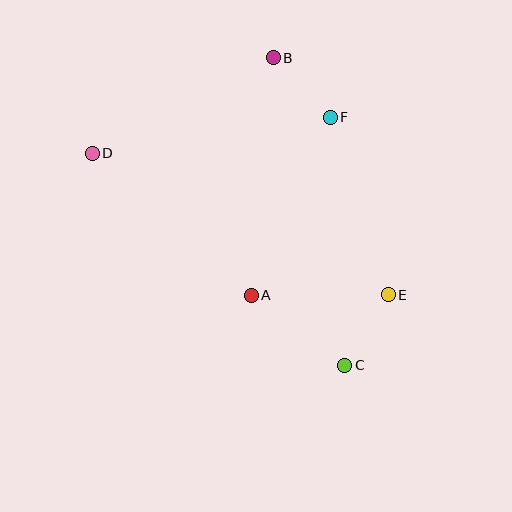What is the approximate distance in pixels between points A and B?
The distance between A and B is approximately 239 pixels.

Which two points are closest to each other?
Points B and F are closest to each other.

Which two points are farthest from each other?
Points C and D are farthest from each other.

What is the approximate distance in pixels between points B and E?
The distance between B and E is approximately 263 pixels.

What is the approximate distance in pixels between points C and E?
The distance between C and E is approximately 83 pixels.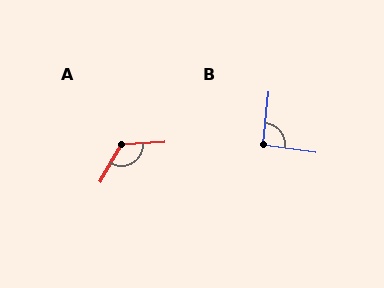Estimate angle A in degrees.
Approximately 124 degrees.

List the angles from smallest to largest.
B (92°), A (124°).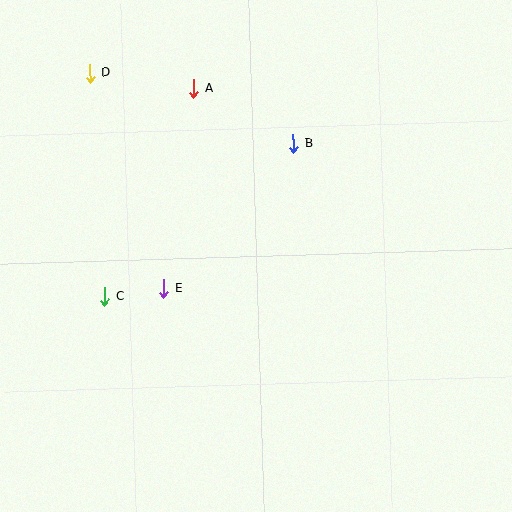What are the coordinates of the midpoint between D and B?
The midpoint between D and B is at (192, 108).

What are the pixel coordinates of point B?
Point B is at (293, 143).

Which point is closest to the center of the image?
Point E at (164, 289) is closest to the center.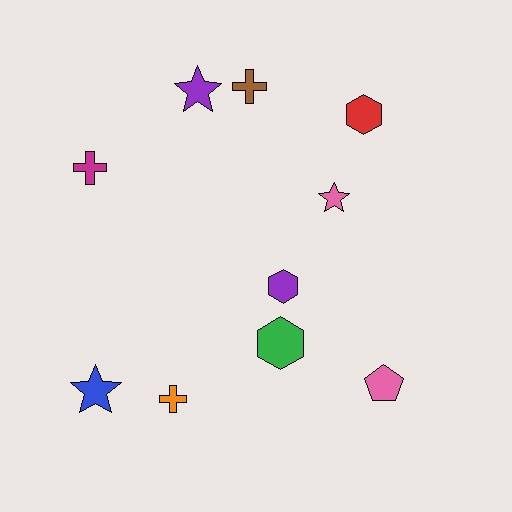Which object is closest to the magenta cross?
The purple star is closest to the magenta cross.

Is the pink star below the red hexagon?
Yes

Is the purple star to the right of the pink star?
No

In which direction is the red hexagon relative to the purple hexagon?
The red hexagon is above the purple hexagon.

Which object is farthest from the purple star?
The pink pentagon is farthest from the purple star.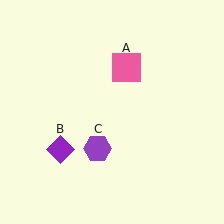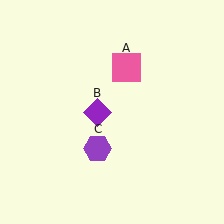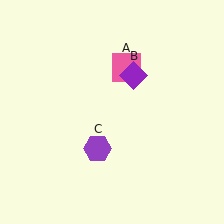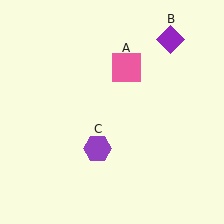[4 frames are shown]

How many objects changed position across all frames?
1 object changed position: purple diamond (object B).